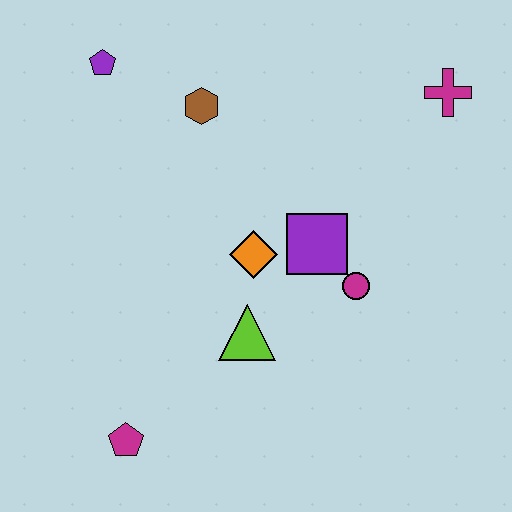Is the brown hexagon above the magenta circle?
Yes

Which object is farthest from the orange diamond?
The magenta cross is farthest from the orange diamond.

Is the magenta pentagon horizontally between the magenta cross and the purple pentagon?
Yes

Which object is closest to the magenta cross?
The purple square is closest to the magenta cross.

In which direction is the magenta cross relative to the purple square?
The magenta cross is above the purple square.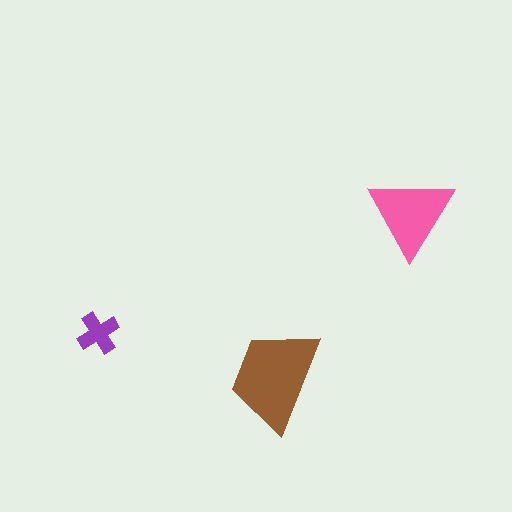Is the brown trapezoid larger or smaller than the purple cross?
Larger.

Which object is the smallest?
The purple cross.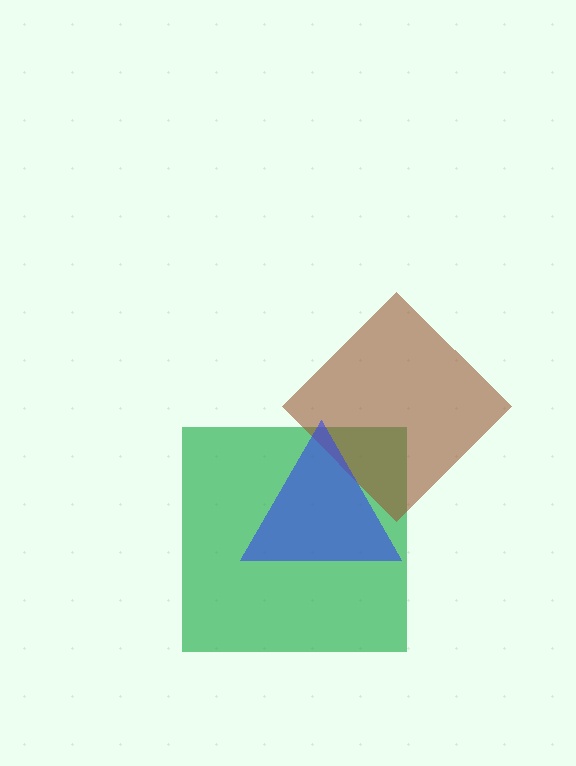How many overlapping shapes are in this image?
There are 3 overlapping shapes in the image.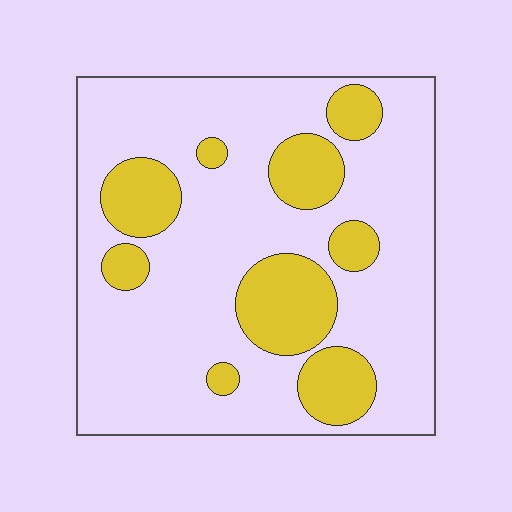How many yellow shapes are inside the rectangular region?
9.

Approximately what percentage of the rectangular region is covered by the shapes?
Approximately 25%.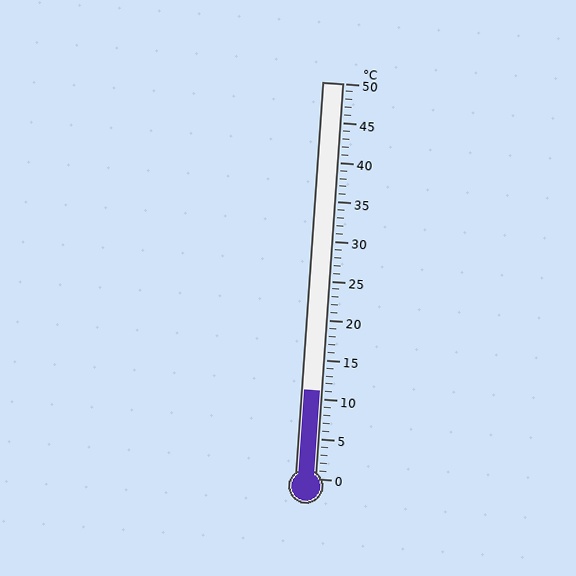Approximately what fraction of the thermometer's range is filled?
The thermometer is filled to approximately 20% of its range.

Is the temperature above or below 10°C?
The temperature is above 10°C.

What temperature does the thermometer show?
The thermometer shows approximately 11°C.